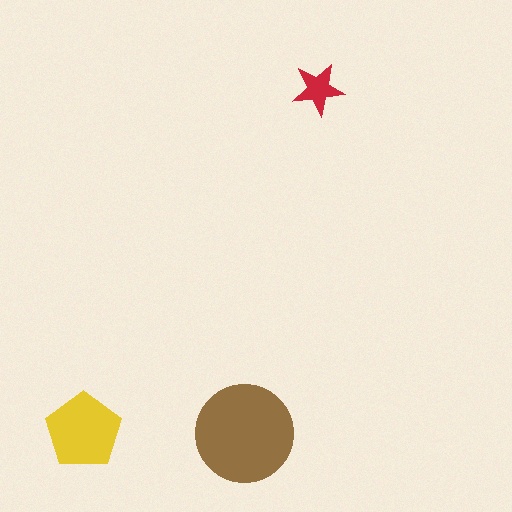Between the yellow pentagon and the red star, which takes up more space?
The yellow pentagon.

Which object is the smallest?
The red star.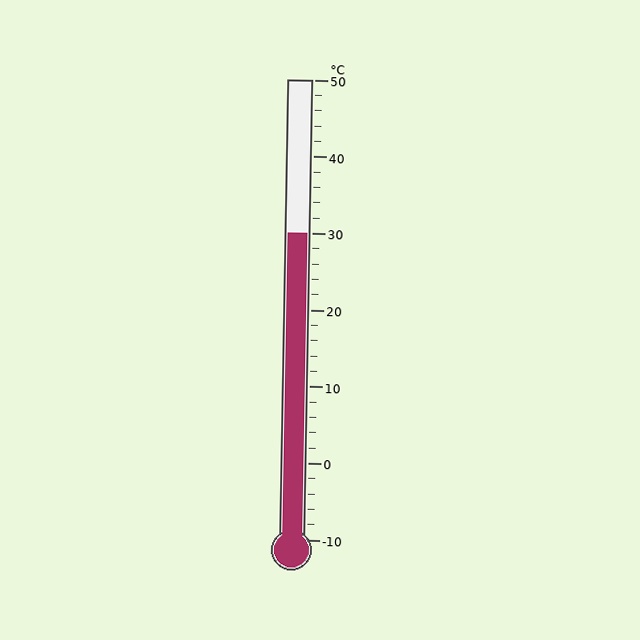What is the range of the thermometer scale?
The thermometer scale ranges from -10°C to 50°C.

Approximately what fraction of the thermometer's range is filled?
The thermometer is filled to approximately 65% of its range.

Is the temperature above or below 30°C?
The temperature is at 30°C.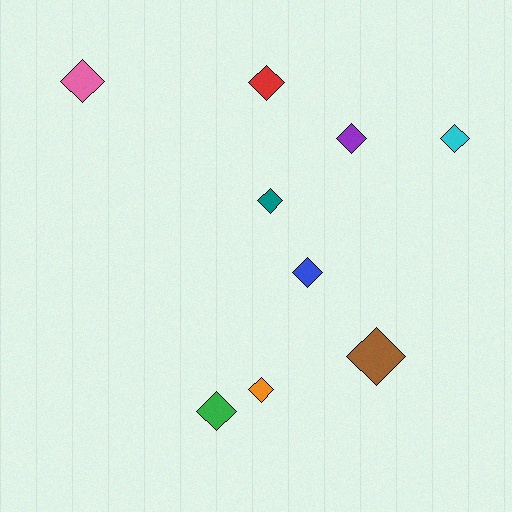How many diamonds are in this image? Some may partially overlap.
There are 9 diamonds.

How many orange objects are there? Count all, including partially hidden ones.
There is 1 orange object.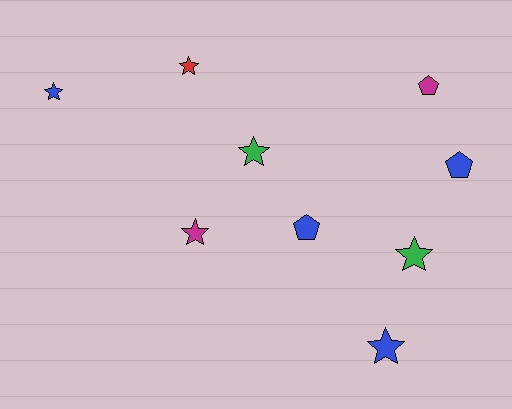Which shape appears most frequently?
Star, with 6 objects.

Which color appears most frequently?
Blue, with 4 objects.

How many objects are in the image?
There are 9 objects.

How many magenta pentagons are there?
There is 1 magenta pentagon.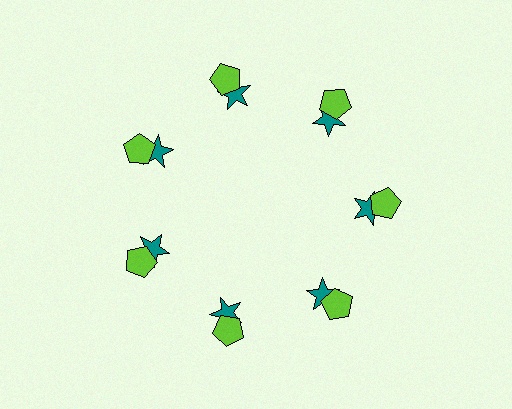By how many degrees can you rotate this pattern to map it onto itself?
The pattern maps onto itself every 51 degrees of rotation.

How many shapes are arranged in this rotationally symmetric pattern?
There are 14 shapes, arranged in 7 groups of 2.